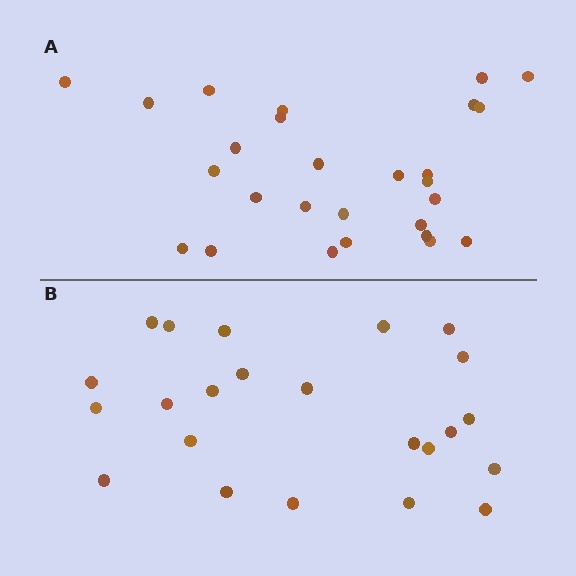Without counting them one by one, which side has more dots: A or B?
Region A (the top region) has more dots.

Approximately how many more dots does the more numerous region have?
Region A has about 4 more dots than region B.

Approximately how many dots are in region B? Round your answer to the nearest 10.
About 20 dots. (The exact count is 23, which rounds to 20.)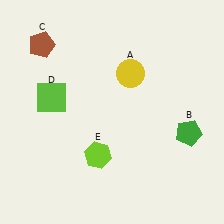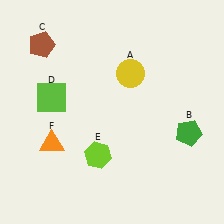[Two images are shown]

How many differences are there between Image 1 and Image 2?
There is 1 difference between the two images.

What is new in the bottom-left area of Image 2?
An orange triangle (F) was added in the bottom-left area of Image 2.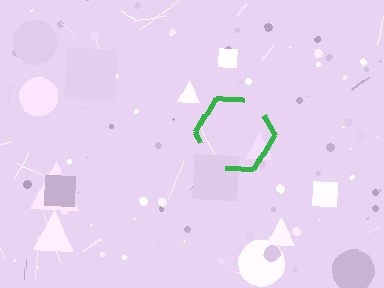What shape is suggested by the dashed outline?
The dashed outline suggests a hexagon.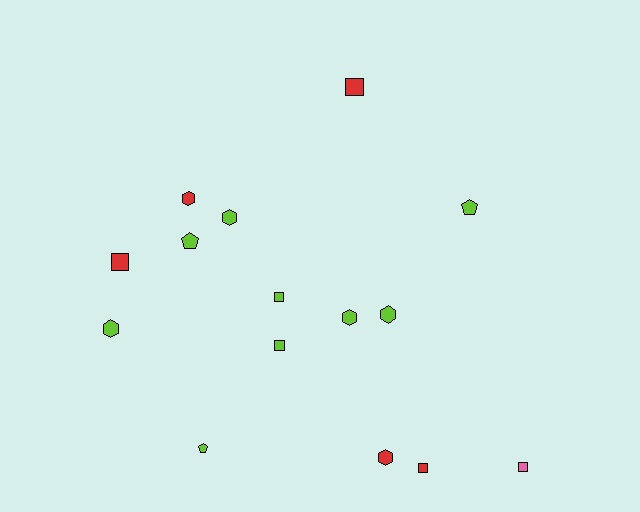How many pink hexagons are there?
There are no pink hexagons.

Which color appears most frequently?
Lime, with 9 objects.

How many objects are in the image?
There are 15 objects.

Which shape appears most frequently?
Square, with 6 objects.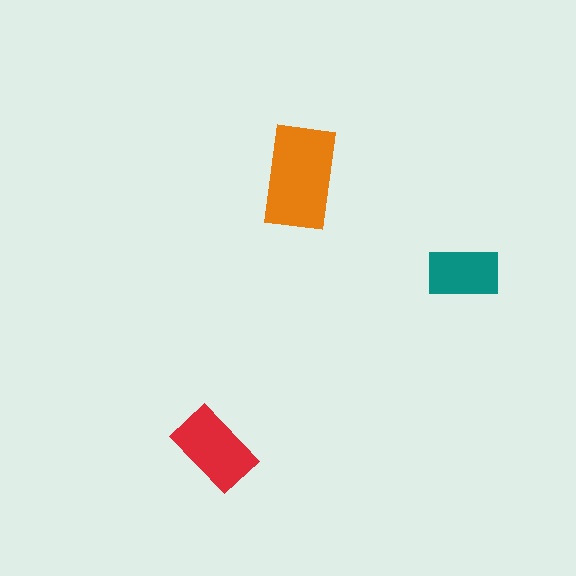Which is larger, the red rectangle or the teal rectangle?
The red one.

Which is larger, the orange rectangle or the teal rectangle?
The orange one.